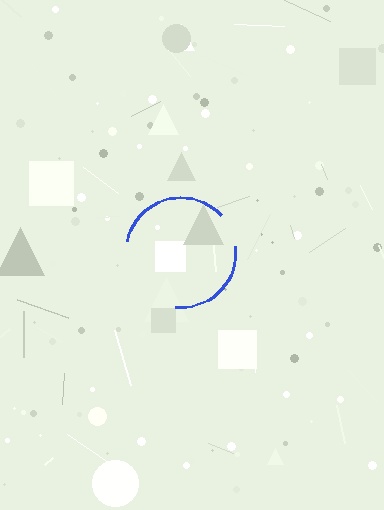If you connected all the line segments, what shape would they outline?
They would outline a circle.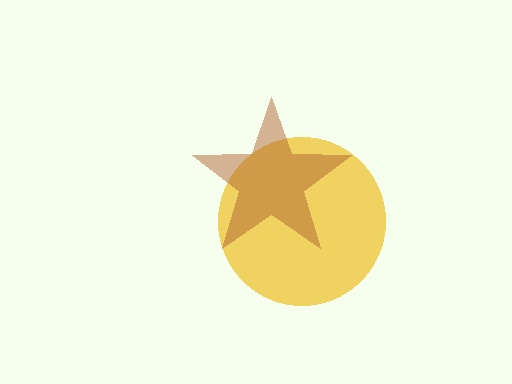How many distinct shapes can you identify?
There are 2 distinct shapes: a yellow circle, a brown star.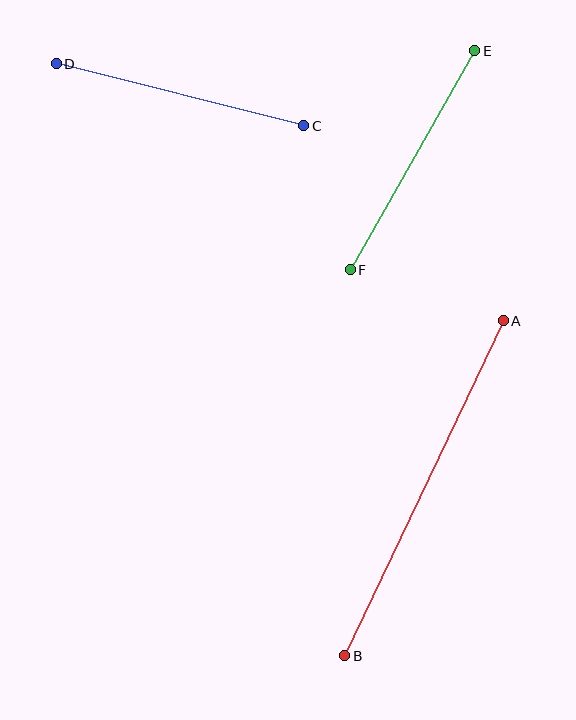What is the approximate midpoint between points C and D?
The midpoint is at approximately (180, 95) pixels.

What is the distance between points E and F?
The distance is approximately 252 pixels.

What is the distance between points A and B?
The distance is approximately 371 pixels.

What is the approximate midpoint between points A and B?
The midpoint is at approximately (424, 488) pixels.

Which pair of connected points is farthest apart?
Points A and B are farthest apart.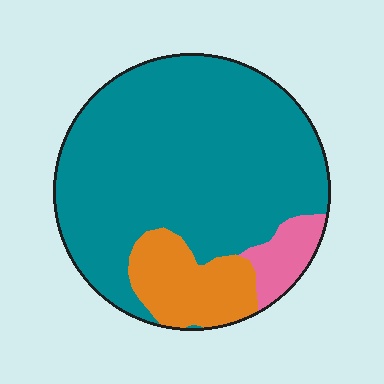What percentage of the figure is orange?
Orange takes up about one sixth (1/6) of the figure.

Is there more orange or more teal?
Teal.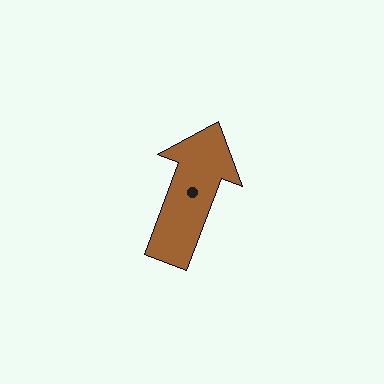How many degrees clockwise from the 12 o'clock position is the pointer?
Approximately 20 degrees.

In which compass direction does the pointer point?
North.